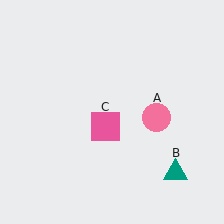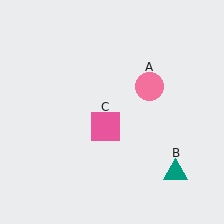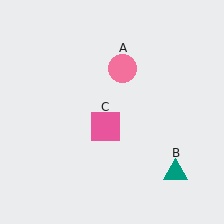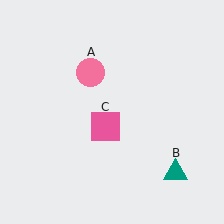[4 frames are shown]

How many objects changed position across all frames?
1 object changed position: pink circle (object A).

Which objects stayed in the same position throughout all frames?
Teal triangle (object B) and pink square (object C) remained stationary.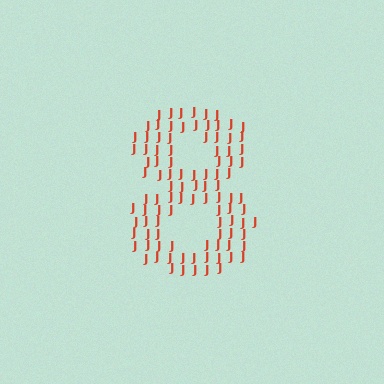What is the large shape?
The large shape is the digit 8.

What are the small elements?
The small elements are letter J's.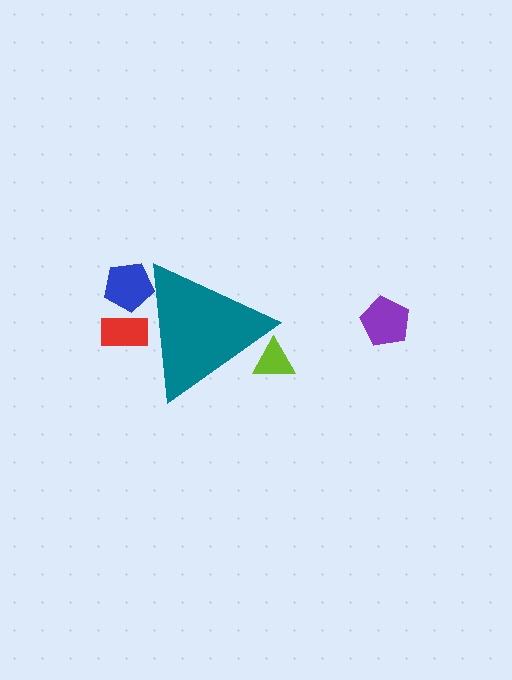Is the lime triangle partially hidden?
Yes, the lime triangle is partially hidden behind the teal triangle.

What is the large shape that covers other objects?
A teal triangle.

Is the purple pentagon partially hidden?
No, the purple pentagon is fully visible.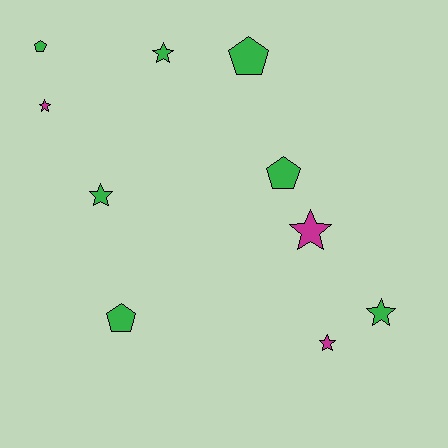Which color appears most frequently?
Green, with 7 objects.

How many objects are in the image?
There are 10 objects.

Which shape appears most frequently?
Star, with 6 objects.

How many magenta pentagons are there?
There are no magenta pentagons.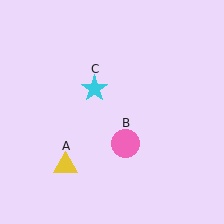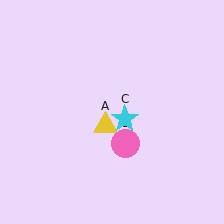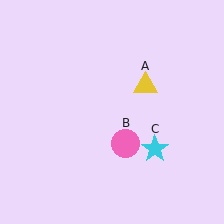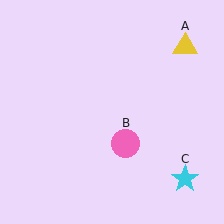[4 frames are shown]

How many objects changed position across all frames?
2 objects changed position: yellow triangle (object A), cyan star (object C).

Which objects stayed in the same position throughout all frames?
Pink circle (object B) remained stationary.